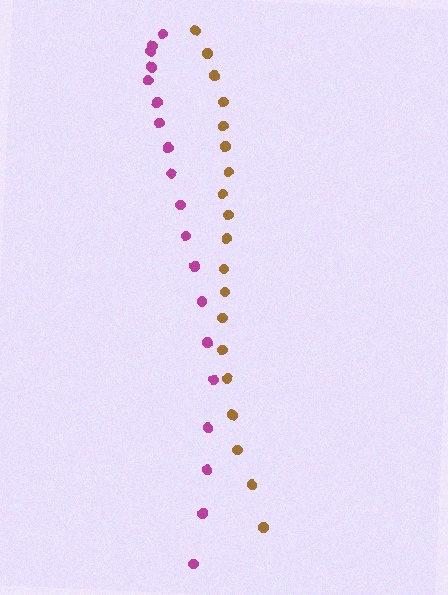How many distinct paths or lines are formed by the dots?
There are 2 distinct paths.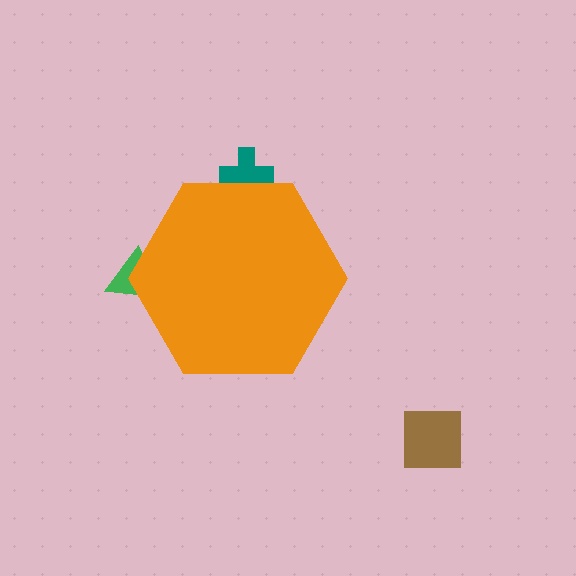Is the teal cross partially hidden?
Yes, the teal cross is partially hidden behind the orange hexagon.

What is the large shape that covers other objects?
An orange hexagon.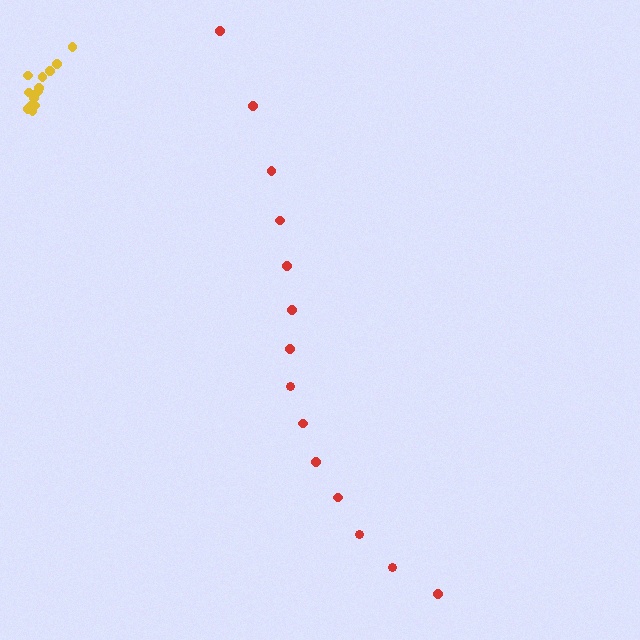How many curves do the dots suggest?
There are 2 distinct paths.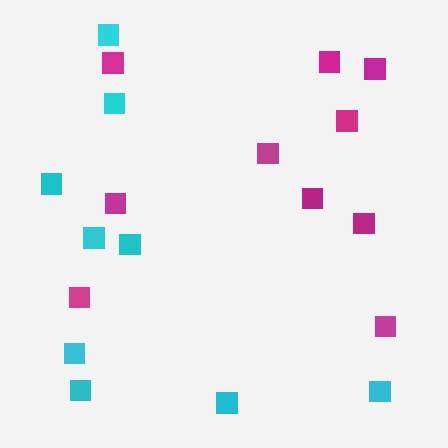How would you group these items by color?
There are 2 groups: one group of cyan squares (9) and one group of magenta squares (10).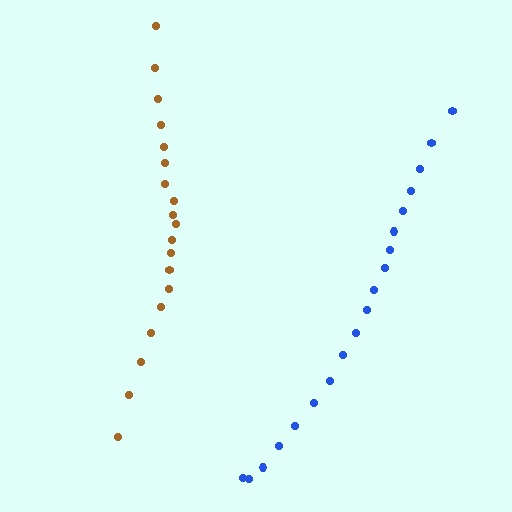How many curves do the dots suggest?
There are 2 distinct paths.